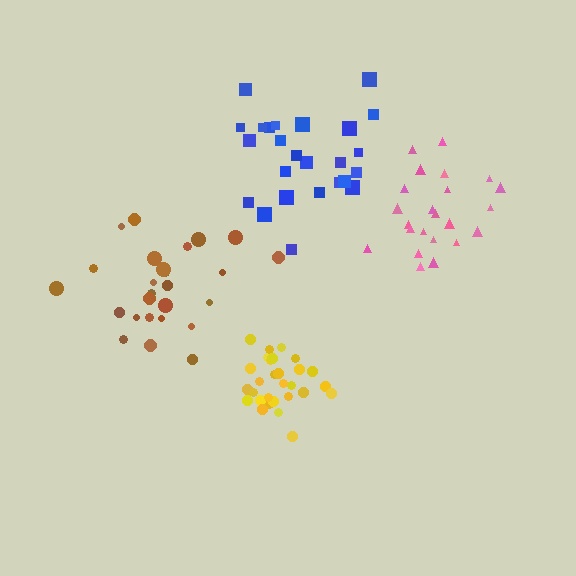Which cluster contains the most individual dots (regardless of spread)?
Yellow (30).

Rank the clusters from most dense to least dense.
yellow, pink, brown, blue.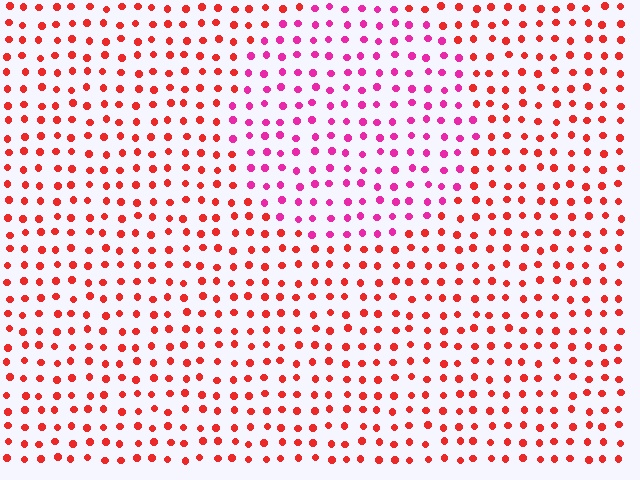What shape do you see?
I see a circle.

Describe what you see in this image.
The image is filled with small red elements in a uniform arrangement. A circle-shaped region is visible where the elements are tinted to a slightly different hue, forming a subtle color boundary.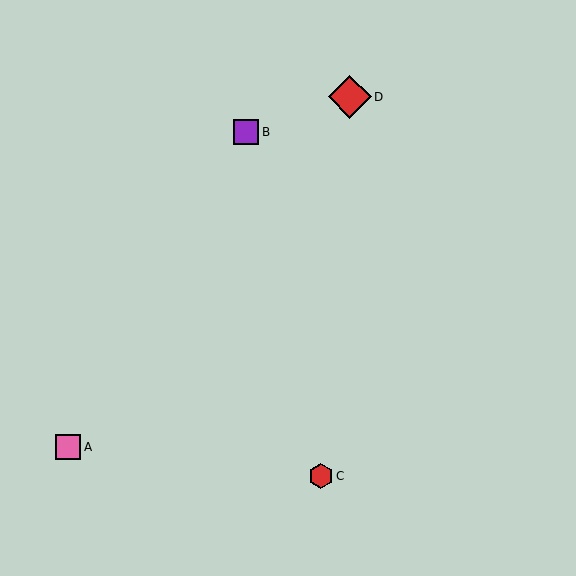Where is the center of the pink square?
The center of the pink square is at (68, 447).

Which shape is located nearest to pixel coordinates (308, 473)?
The red hexagon (labeled C) at (321, 476) is nearest to that location.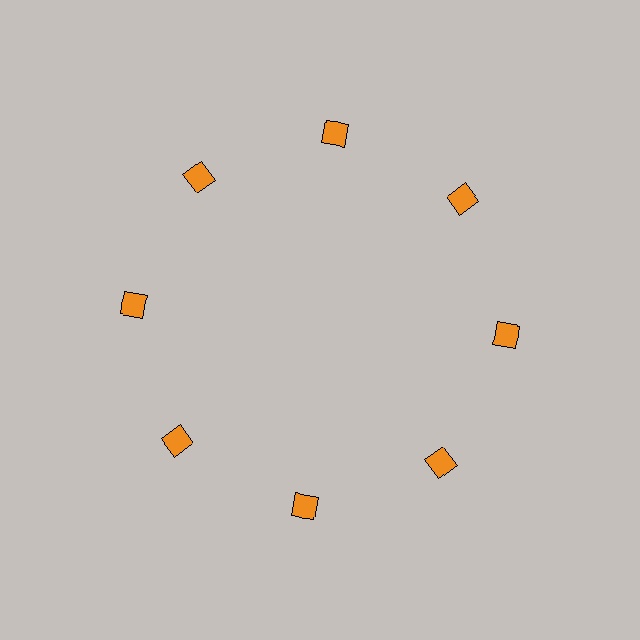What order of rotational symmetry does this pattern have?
This pattern has 8-fold rotational symmetry.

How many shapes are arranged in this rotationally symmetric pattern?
There are 8 shapes, arranged in 8 groups of 1.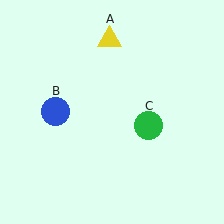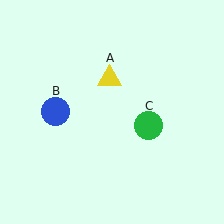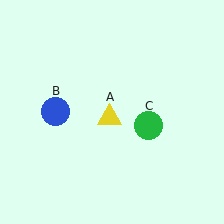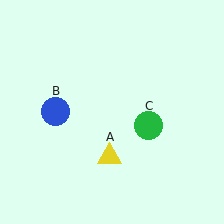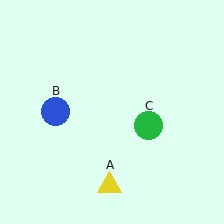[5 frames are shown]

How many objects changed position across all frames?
1 object changed position: yellow triangle (object A).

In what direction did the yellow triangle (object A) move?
The yellow triangle (object A) moved down.